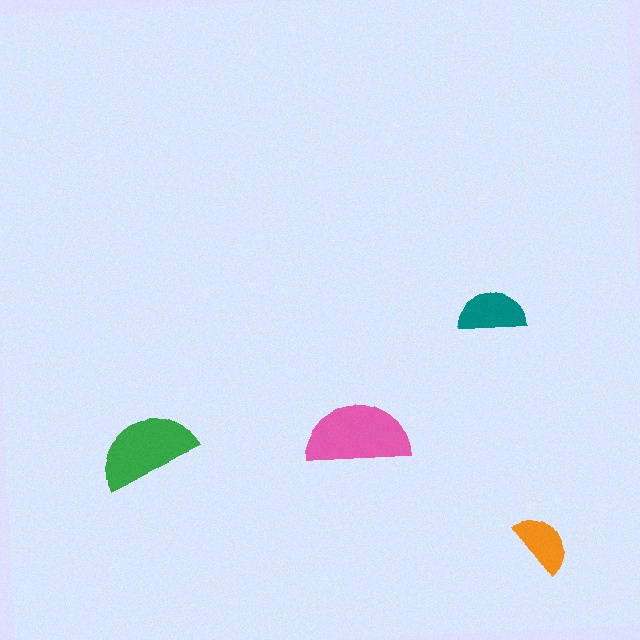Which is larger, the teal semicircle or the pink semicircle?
The pink one.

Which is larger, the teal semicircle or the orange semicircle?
The teal one.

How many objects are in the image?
There are 4 objects in the image.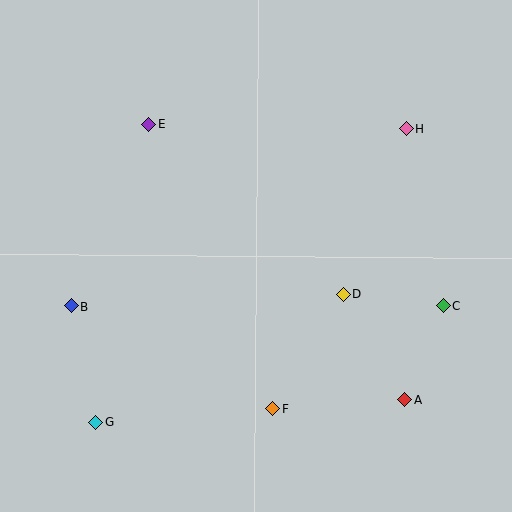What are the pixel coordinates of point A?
Point A is at (404, 400).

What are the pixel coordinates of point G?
Point G is at (95, 422).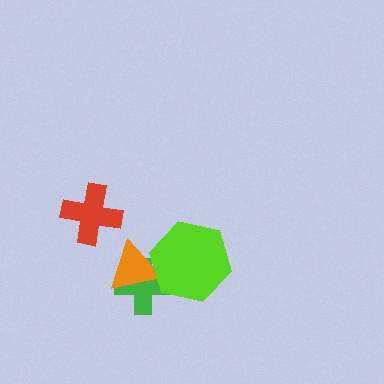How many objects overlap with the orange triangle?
2 objects overlap with the orange triangle.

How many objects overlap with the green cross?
2 objects overlap with the green cross.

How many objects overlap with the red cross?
0 objects overlap with the red cross.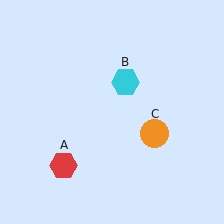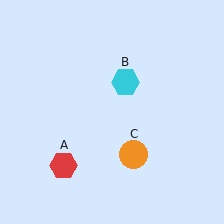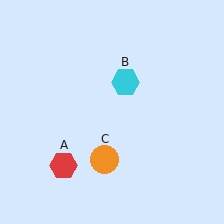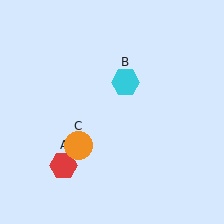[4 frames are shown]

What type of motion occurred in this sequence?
The orange circle (object C) rotated clockwise around the center of the scene.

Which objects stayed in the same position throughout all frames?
Red hexagon (object A) and cyan hexagon (object B) remained stationary.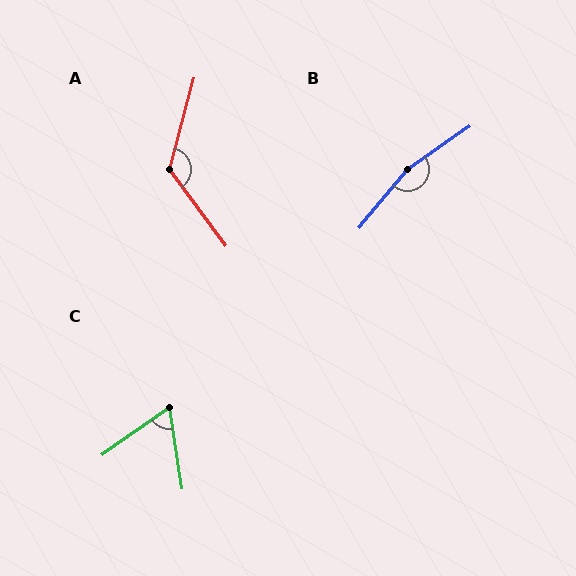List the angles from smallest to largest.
C (64°), A (129°), B (165°).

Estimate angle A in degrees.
Approximately 129 degrees.